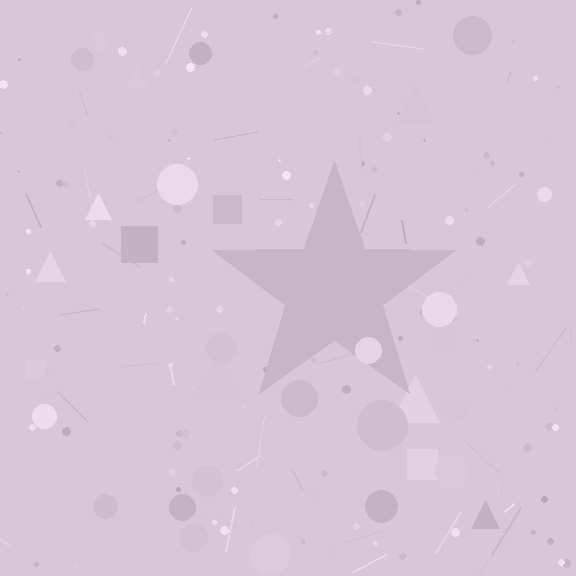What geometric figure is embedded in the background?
A star is embedded in the background.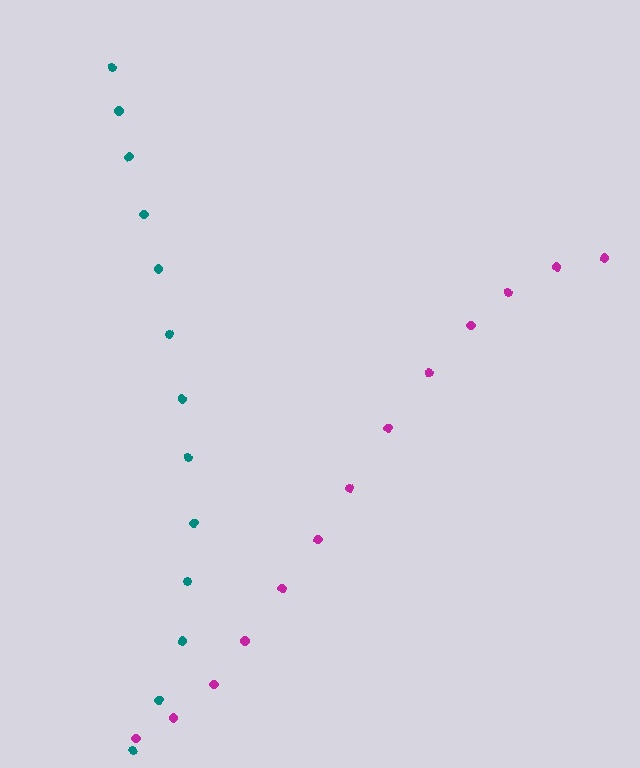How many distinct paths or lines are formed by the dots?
There are 2 distinct paths.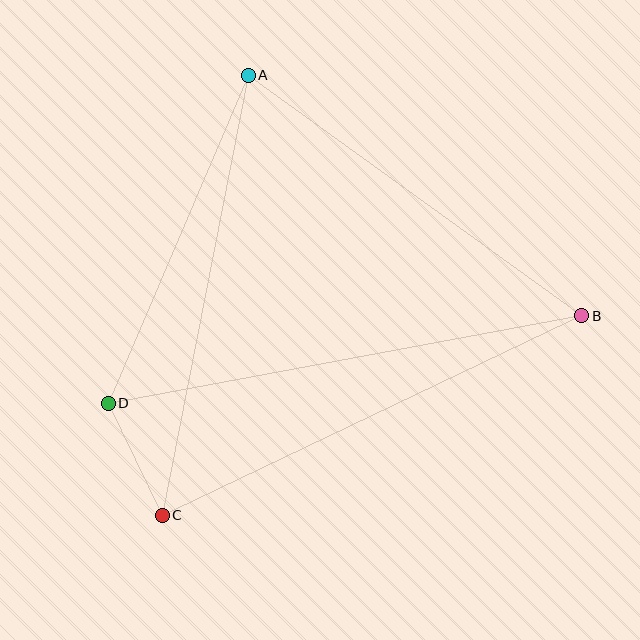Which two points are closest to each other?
Points C and D are closest to each other.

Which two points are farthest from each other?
Points B and D are farthest from each other.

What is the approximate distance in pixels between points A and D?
The distance between A and D is approximately 357 pixels.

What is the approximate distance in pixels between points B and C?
The distance between B and C is approximately 464 pixels.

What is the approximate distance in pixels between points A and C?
The distance between A and C is approximately 448 pixels.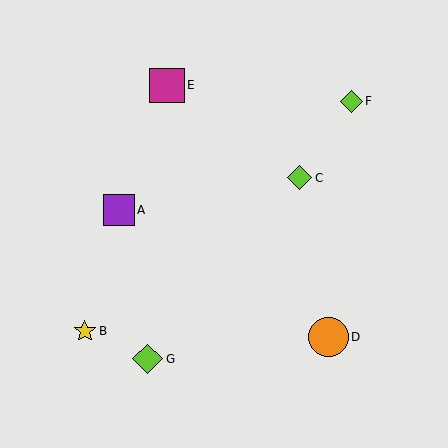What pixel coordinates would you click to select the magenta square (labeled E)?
Click at (167, 85) to select the magenta square E.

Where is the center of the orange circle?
The center of the orange circle is at (328, 337).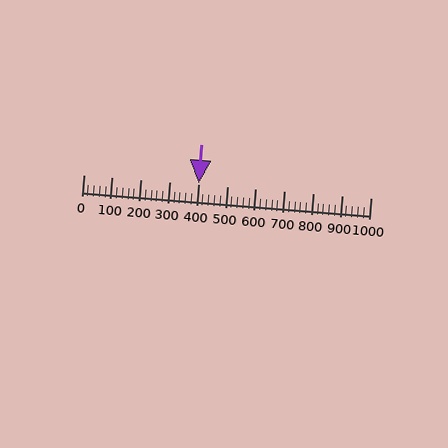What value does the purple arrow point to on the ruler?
The purple arrow points to approximately 400.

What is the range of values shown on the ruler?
The ruler shows values from 0 to 1000.